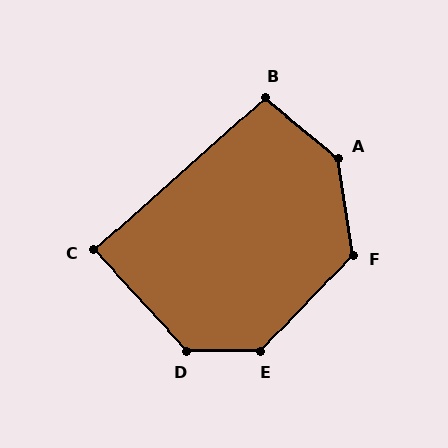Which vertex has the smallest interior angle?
C, at approximately 89 degrees.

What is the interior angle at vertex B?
Approximately 99 degrees (obtuse).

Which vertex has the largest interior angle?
A, at approximately 137 degrees.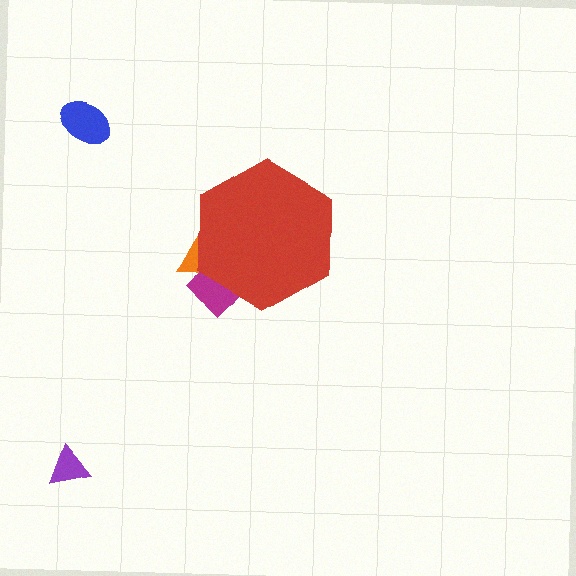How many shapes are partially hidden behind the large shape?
2 shapes are partially hidden.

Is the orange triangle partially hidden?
Yes, the orange triangle is partially hidden behind the red hexagon.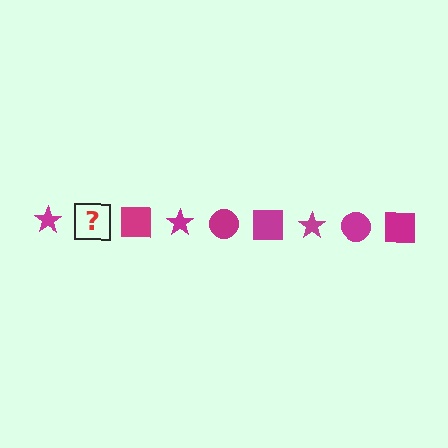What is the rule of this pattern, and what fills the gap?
The rule is that the pattern cycles through star, circle, square shapes in magenta. The gap should be filled with a magenta circle.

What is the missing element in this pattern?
The missing element is a magenta circle.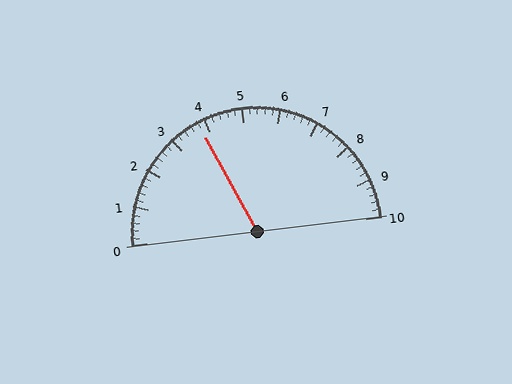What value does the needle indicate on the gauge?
The needle indicates approximately 3.8.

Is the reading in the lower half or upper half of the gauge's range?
The reading is in the lower half of the range (0 to 10).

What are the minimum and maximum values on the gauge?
The gauge ranges from 0 to 10.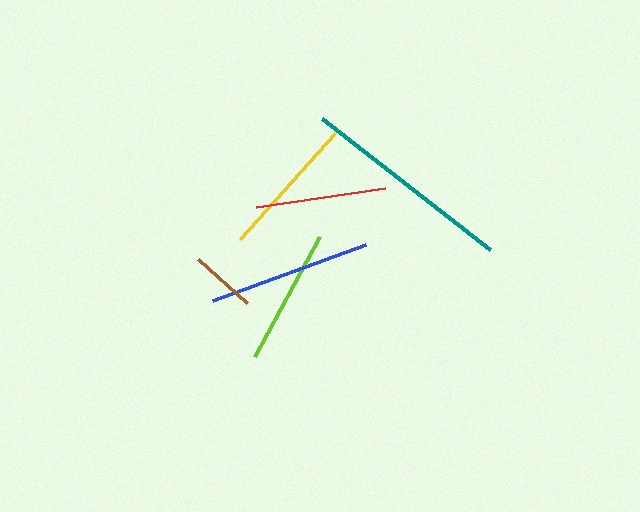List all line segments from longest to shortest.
From longest to shortest: teal, blue, yellow, lime, red, brown.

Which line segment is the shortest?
The brown line is the shortest at approximately 65 pixels.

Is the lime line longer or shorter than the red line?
The lime line is longer than the red line.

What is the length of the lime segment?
The lime segment is approximately 137 pixels long.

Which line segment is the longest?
The teal line is the longest at approximately 213 pixels.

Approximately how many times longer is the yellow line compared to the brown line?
The yellow line is approximately 2.2 times the length of the brown line.